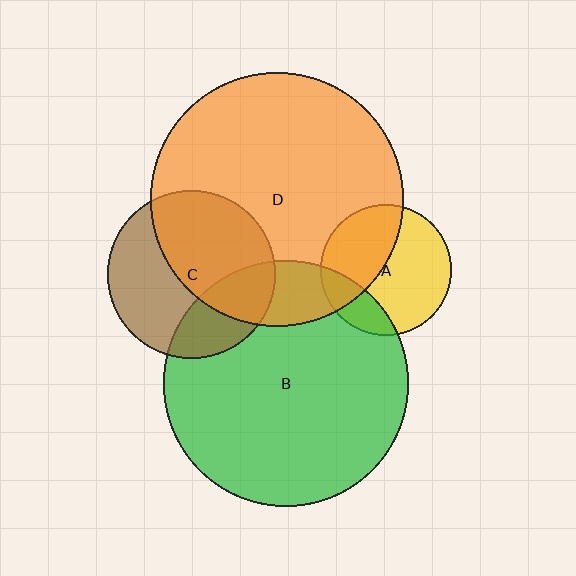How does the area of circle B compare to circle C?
Approximately 2.1 times.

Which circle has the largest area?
Circle D (orange).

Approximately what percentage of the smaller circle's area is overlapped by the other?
Approximately 20%.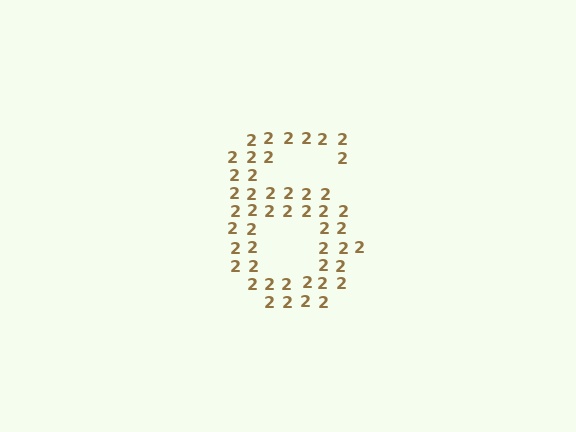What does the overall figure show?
The overall figure shows the digit 6.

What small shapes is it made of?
It is made of small digit 2's.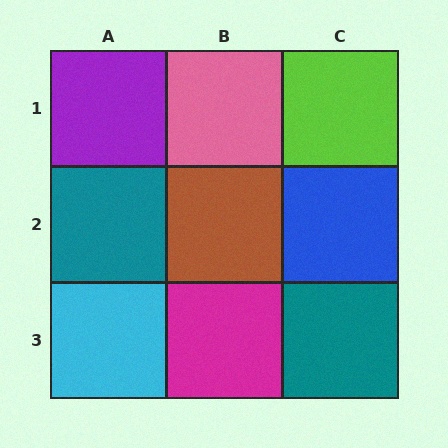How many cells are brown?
1 cell is brown.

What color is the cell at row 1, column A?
Purple.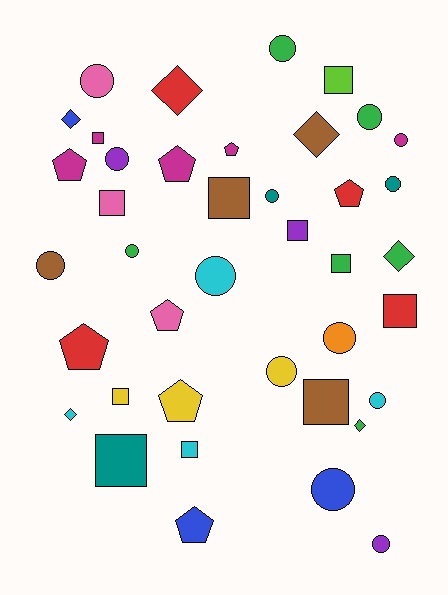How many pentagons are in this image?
There are 8 pentagons.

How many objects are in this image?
There are 40 objects.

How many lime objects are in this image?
There is 1 lime object.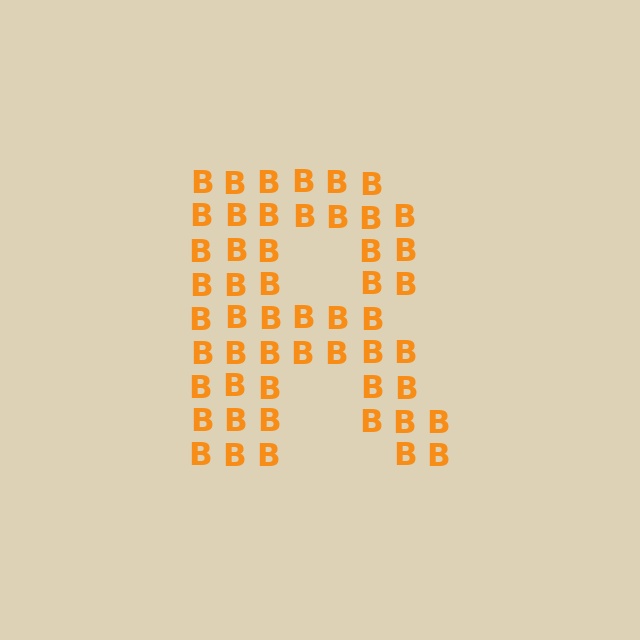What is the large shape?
The large shape is the letter R.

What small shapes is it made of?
It is made of small letter B's.